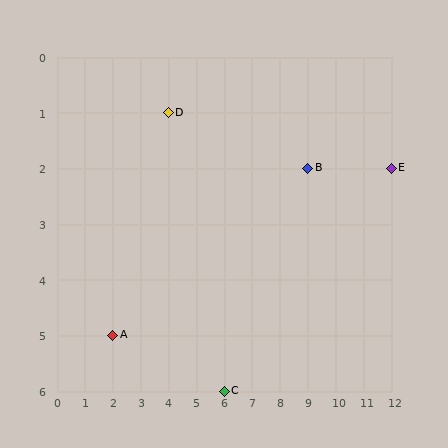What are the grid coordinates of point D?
Point D is at grid coordinates (4, 1).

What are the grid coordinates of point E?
Point E is at grid coordinates (12, 2).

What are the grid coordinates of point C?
Point C is at grid coordinates (6, 6).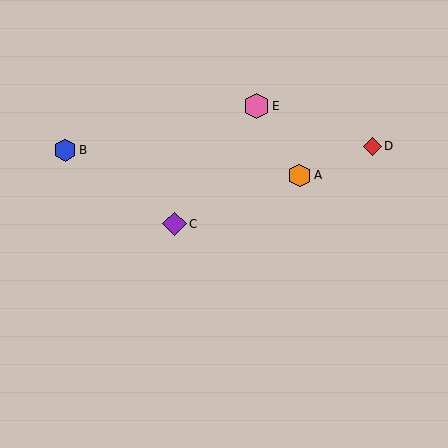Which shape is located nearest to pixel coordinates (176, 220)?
The purple diamond (labeled C) at (175, 224) is nearest to that location.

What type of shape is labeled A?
Shape A is an orange hexagon.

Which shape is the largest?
The pink hexagon (labeled E) is the largest.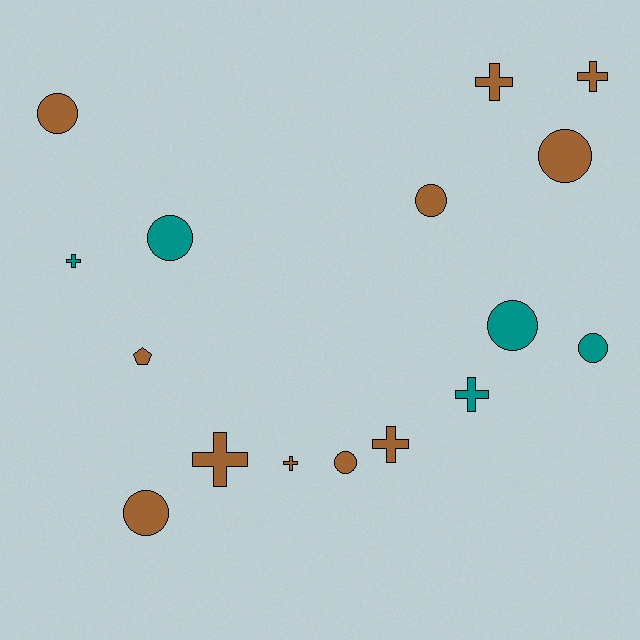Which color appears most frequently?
Brown, with 11 objects.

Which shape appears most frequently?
Circle, with 8 objects.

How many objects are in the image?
There are 16 objects.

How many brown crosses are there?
There are 5 brown crosses.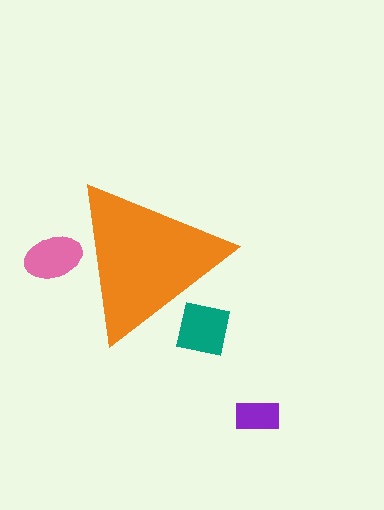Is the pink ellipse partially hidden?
Yes, the pink ellipse is partially hidden behind the orange triangle.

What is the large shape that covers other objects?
An orange triangle.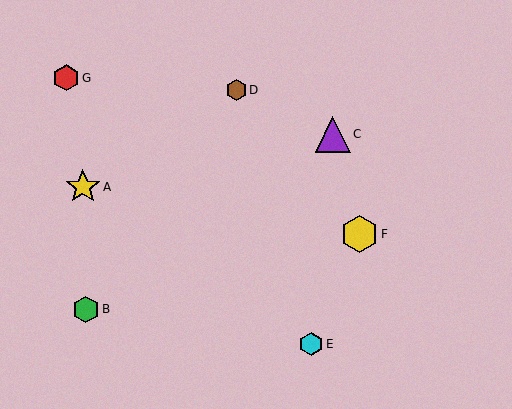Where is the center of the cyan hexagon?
The center of the cyan hexagon is at (311, 344).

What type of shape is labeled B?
Shape B is a green hexagon.